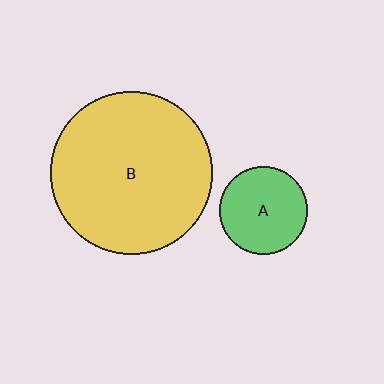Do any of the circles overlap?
No, none of the circles overlap.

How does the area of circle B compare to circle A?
Approximately 3.4 times.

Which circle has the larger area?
Circle B (yellow).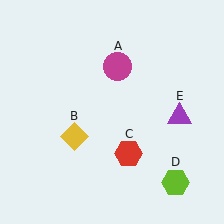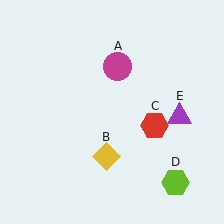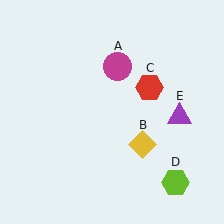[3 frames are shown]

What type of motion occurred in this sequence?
The yellow diamond (object B), red hexagon (object C) rotated counterclockwise around the center of the scene.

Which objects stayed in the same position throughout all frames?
Magenta circle (object A) and lime hexagon (object D) and purple triangle (object E) remained stationary.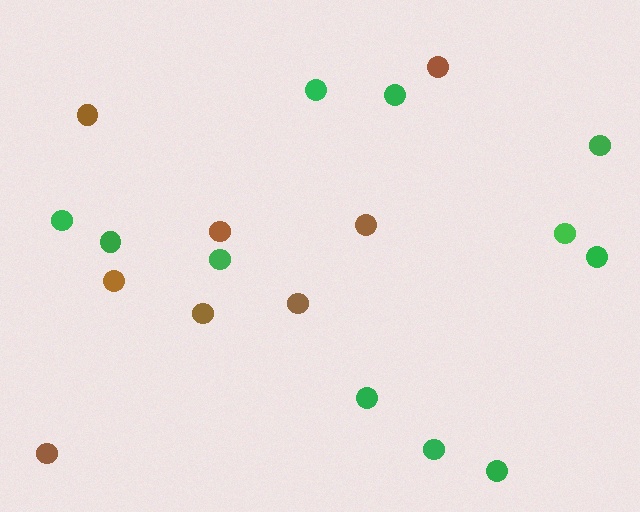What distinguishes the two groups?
There are 2 groups: one group of brown circles (8) and one group of green circles (11).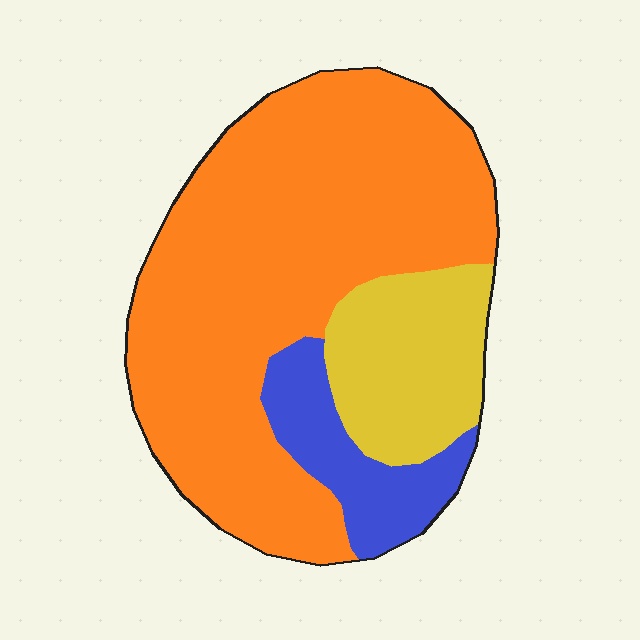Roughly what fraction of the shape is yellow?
Yellow takes up about one fifth (1/5) of the shape.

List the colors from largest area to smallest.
From largest to smallest: orange, yellow, blue.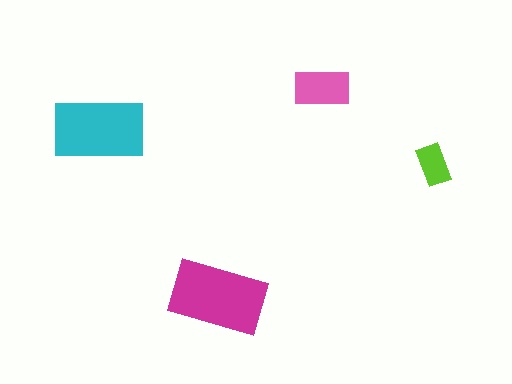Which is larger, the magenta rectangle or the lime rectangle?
The magenta one.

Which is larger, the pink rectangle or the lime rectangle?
The pink one.